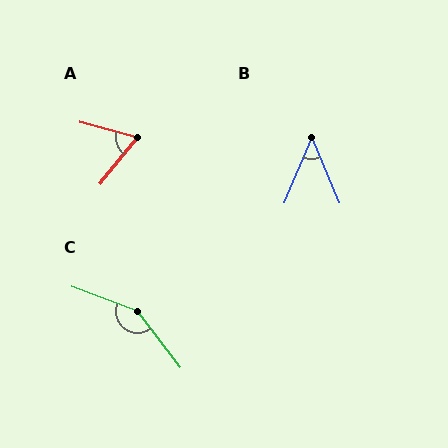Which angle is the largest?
C, at approximately 148 degrees.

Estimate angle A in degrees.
Approximately 66 degrees.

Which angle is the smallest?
B, at approximately 45 degrees.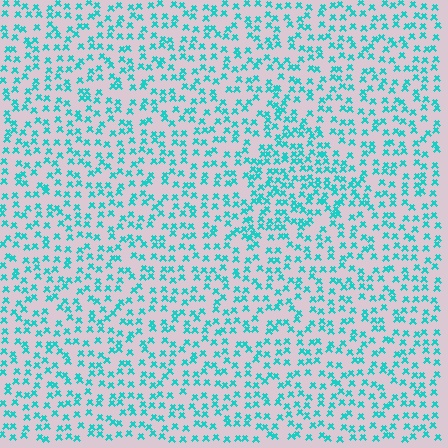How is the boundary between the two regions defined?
The boundary is defined by a change in element density (approximately 1.6x ratio). All elements are the same color, size, and shape.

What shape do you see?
I see a triangle.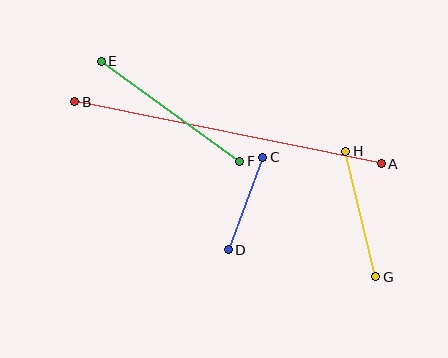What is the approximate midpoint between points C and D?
The midpoint is at approximately (245, 203) pixels.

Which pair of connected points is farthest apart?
Points A and B are farthest apart.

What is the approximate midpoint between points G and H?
The midpoint is at approximately (361, 214) pixels.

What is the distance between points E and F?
The distance is approximately 171 pixels.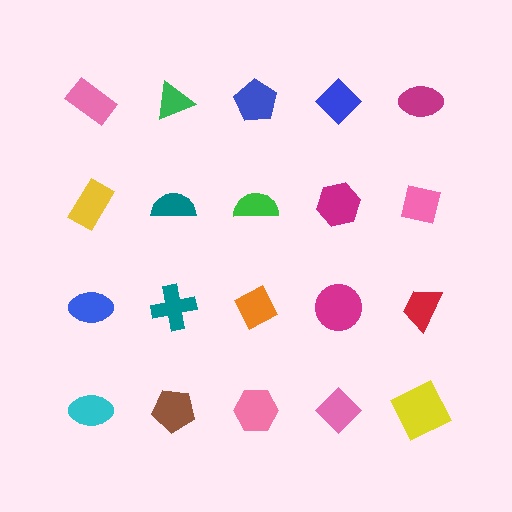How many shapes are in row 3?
5 shapes.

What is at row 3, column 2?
A teal cross.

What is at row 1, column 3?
A blue pentagon.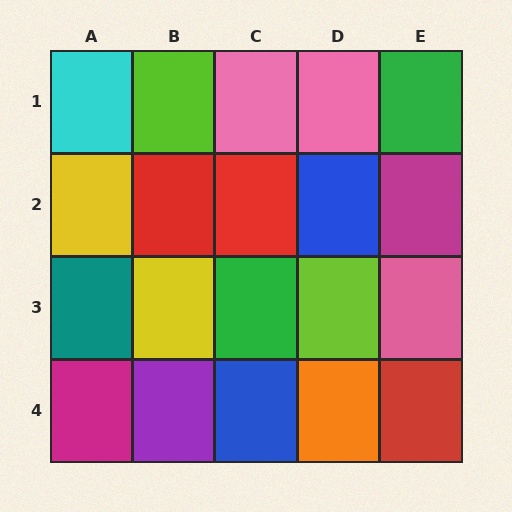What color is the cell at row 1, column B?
Lime.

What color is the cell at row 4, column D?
Orange.